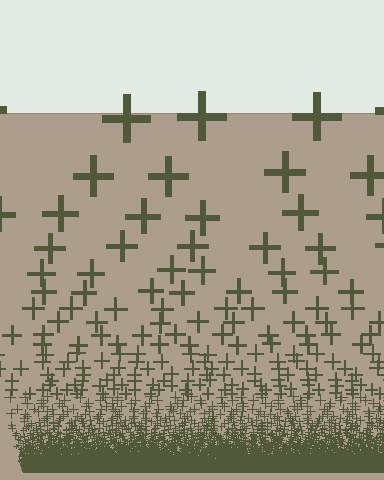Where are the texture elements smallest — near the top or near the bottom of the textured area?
Near the bottom.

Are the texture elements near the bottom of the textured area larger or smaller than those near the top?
Smaller. The gradient is inverted — elements near the bottom are smaller and denser.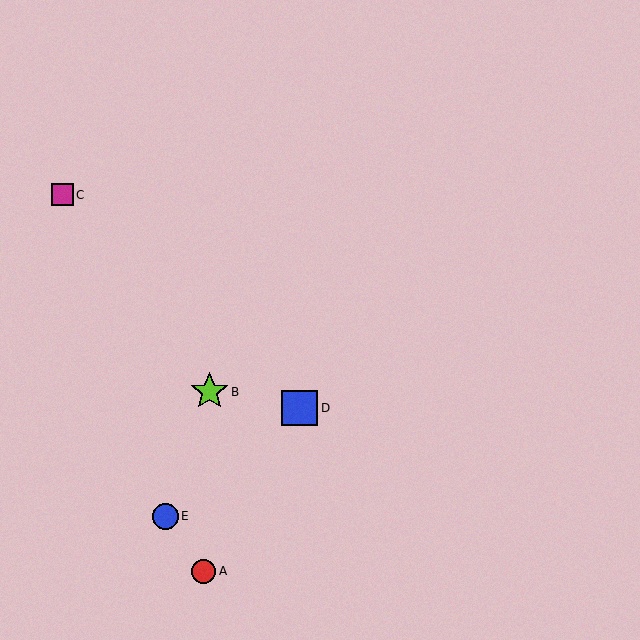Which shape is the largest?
The lime star (labeled B) is the largest.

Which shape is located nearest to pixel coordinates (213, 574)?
The red circle (labeled A) at (203, 571) is nearest to that location.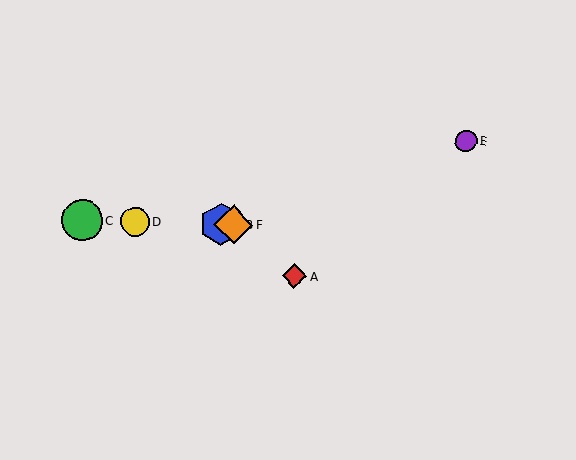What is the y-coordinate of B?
Object B is at y≈224.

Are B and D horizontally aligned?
Yes, both are at y≈224.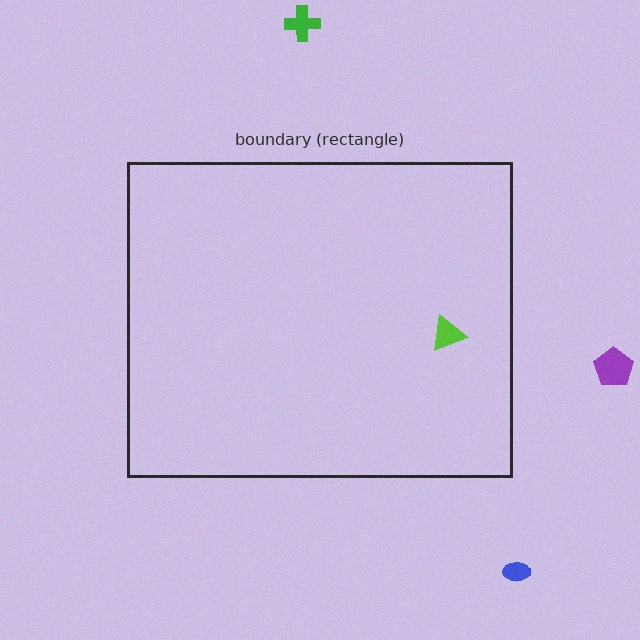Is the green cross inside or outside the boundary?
Outside.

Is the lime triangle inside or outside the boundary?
Inside.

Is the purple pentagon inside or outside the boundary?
Outside.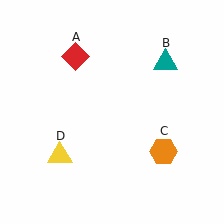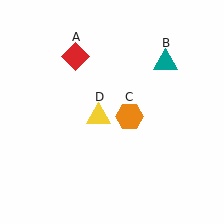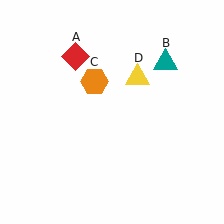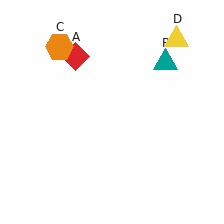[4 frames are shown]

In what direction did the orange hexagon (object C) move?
The orange hexagon (object C) moved up and to the left.